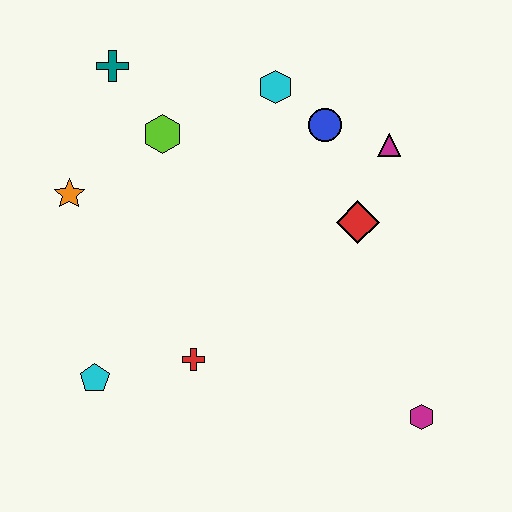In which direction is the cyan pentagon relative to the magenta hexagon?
The cyan pentagon is to the left of the magenta hexagon.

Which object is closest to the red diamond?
The magenta triangle is closest to the red diamond.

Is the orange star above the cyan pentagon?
Yes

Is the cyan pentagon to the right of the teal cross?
No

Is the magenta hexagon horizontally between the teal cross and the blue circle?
No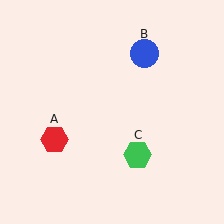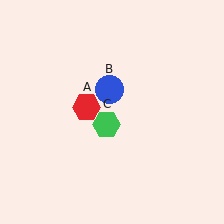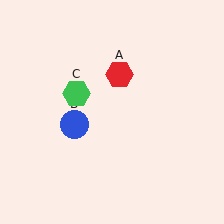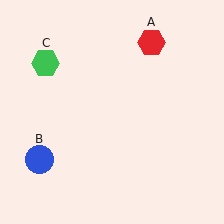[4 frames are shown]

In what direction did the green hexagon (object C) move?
The green hexagon (object C) moved up and to the left.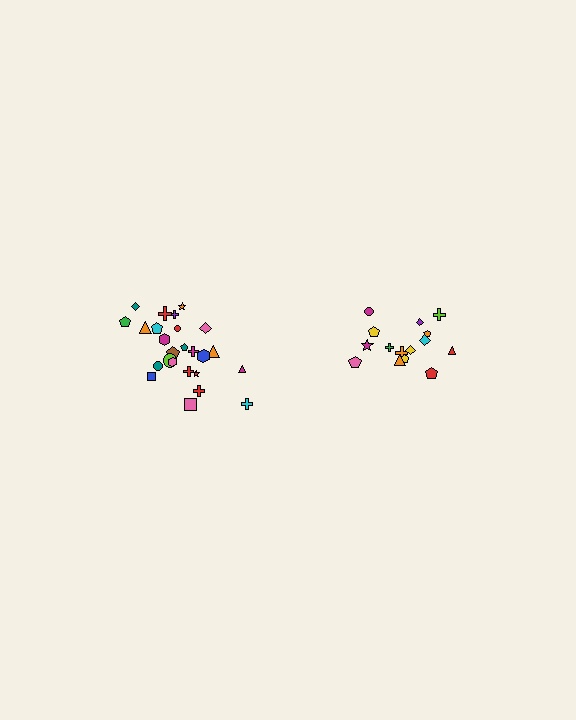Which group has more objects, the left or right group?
The left group.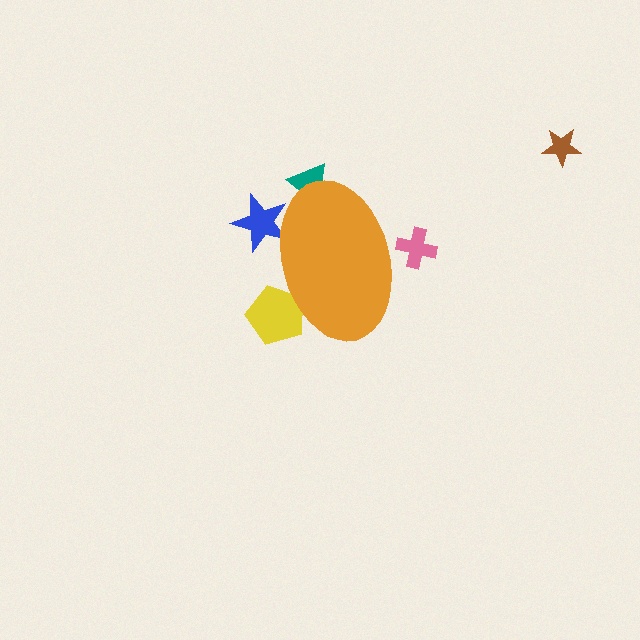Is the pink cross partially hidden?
Yes, the pink cross is partially hidden behind the orange ellipse.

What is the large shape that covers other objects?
An orange ellipse.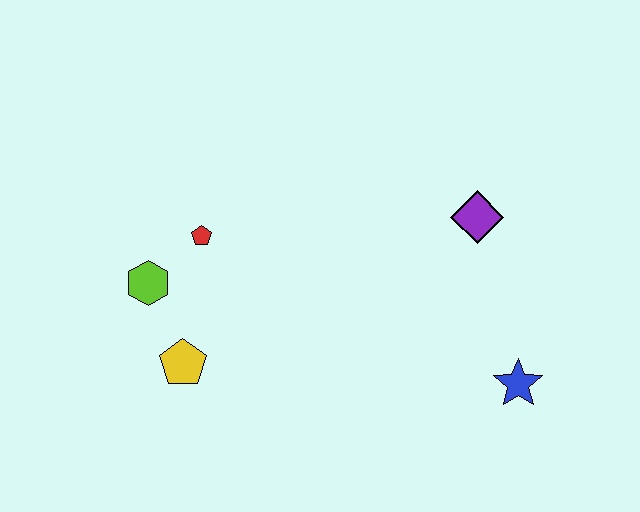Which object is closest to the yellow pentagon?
The lime hexagon is closest to the yellow pentagon.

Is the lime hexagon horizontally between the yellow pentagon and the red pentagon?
No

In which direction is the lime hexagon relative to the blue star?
The lime hexagon is to the left of the blue star.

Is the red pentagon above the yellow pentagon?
Yes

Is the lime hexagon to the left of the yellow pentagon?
Yes